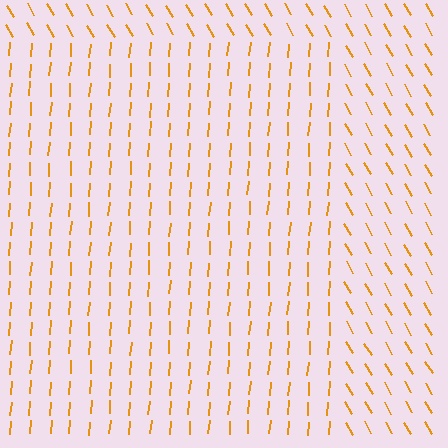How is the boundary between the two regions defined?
The boundary is defined purely by a change in line orientation (approximately 34 degrees difference). All lines are the same color and thickness.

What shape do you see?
I see a rectangle.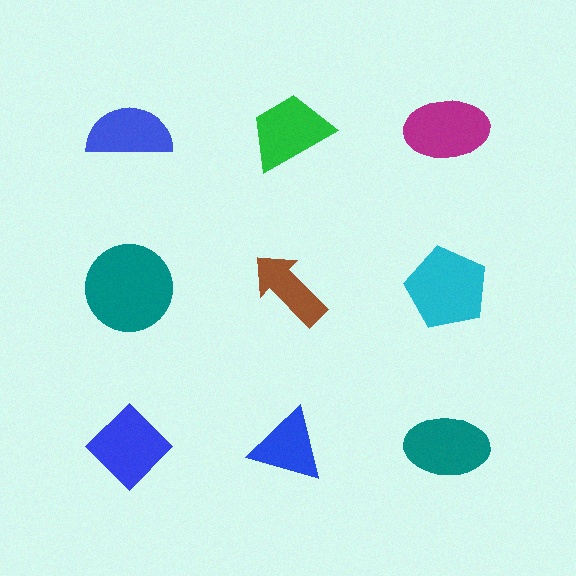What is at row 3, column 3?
A teal ellipse.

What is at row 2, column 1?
A teal circle.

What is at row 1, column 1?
A blue semicircle.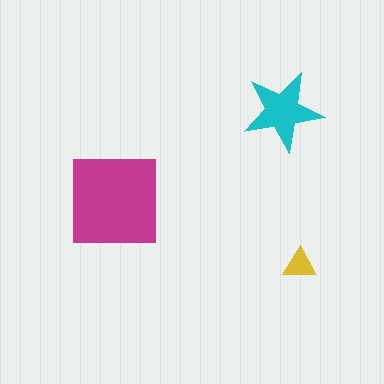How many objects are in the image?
There are 3 objects in the image.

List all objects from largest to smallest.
The magenta square, the cyan star, the yellow triangle.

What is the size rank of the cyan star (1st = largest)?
2nd.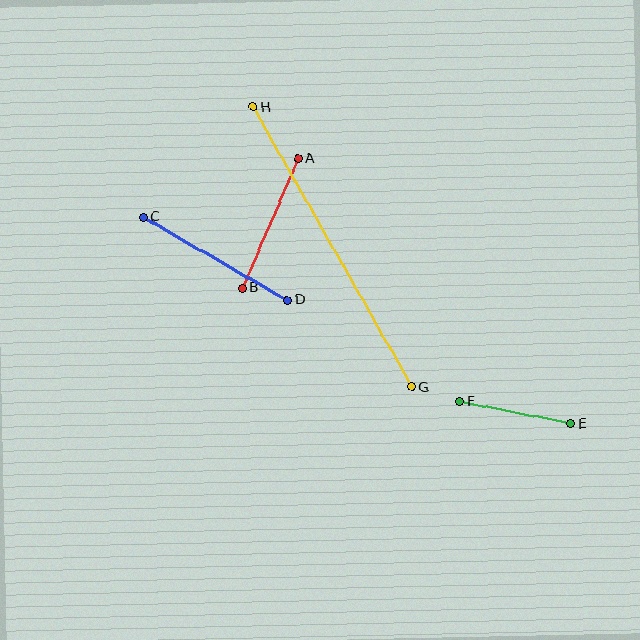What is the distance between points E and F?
The distance is approximately 113 pixels.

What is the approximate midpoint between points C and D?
The midpoint is at approximately (215, 258) pixels.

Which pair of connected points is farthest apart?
Points G and H are farthest apart.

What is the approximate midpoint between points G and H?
The midpoint is at approximately (333, 247) pixels.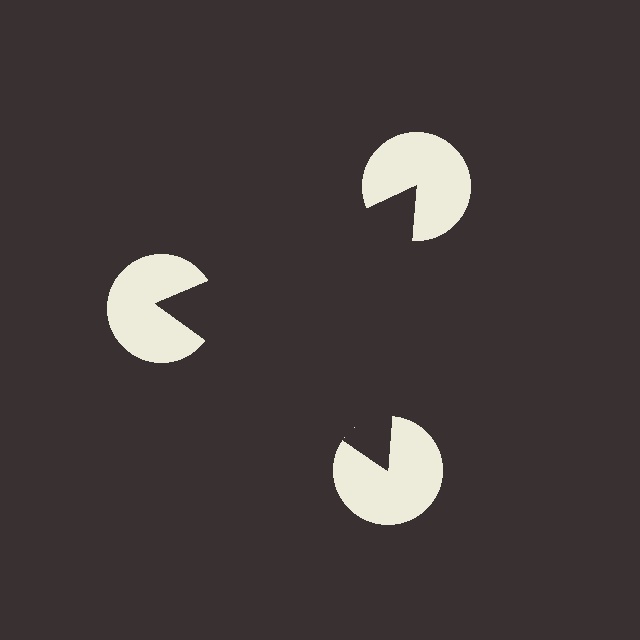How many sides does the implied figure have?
3 sides.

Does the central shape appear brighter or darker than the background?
It typically appears slightly darker than the background, even though no actual brightness change is drawn.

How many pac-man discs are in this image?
There are 3 — one at each vertex of the illusory triangle.